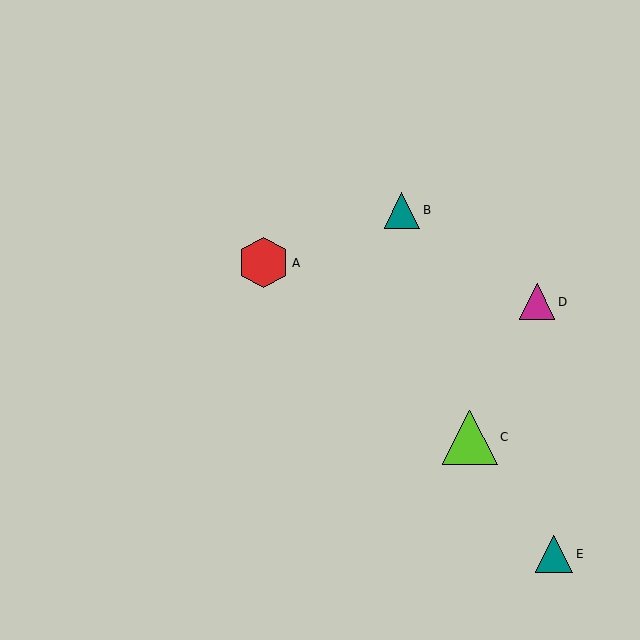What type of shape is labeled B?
Shape B is a teal triangle.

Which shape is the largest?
The lime triangle (labeled C) is the largest.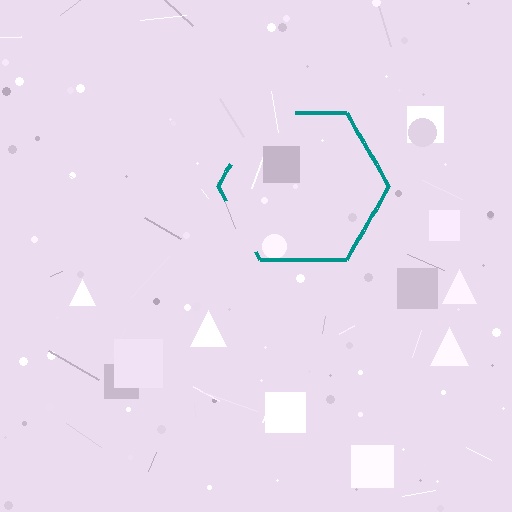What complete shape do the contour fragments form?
The contour fragments form a hexagon.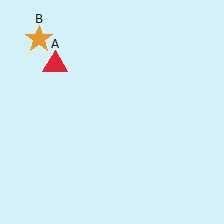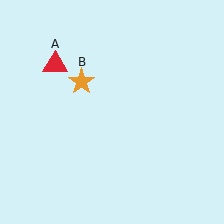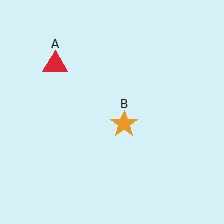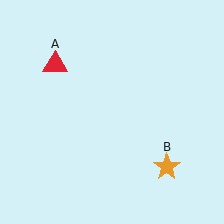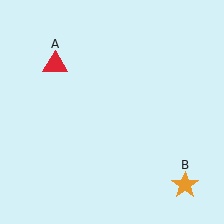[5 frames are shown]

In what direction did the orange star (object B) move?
The orange star (object B) moved down and to the right.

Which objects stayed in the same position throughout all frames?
Red triangle (object A) remained stationary.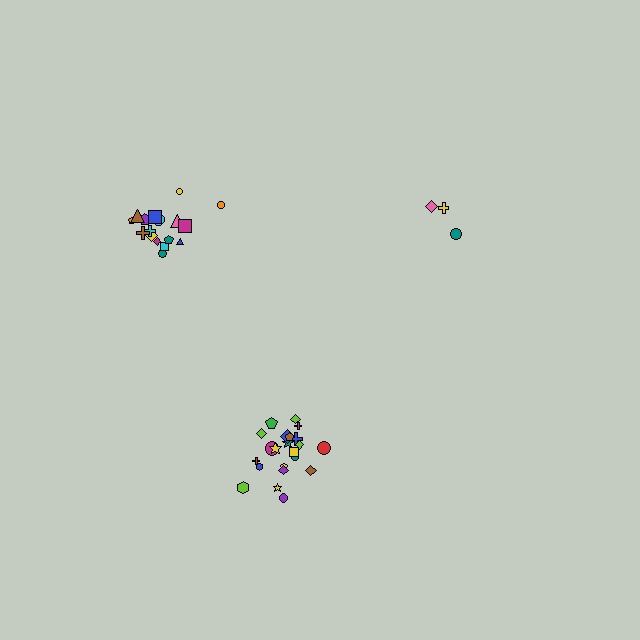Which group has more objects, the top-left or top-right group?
The top-left group.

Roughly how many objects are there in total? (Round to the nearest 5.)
Roughly 45 objects in total.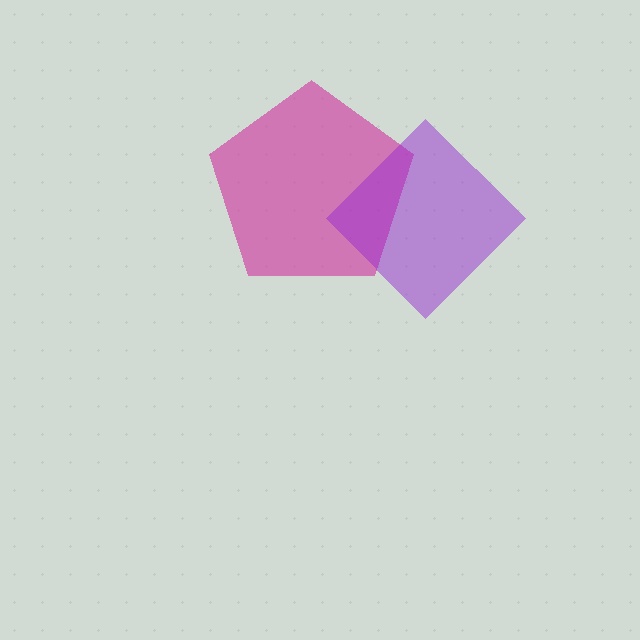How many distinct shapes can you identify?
There are 2 distinct shapes: a magenta pentagon, a purple diamond.